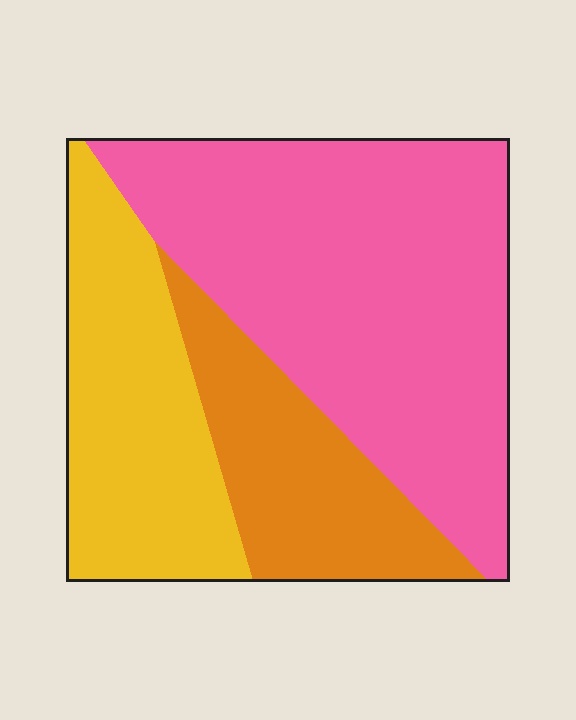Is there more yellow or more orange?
Yellow.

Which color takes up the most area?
Pink, at roughly 55%.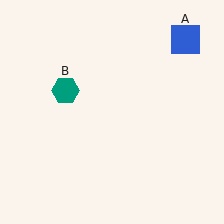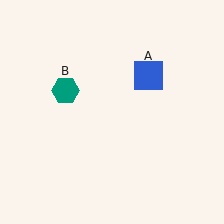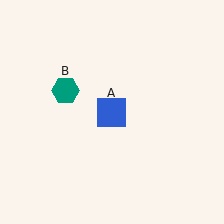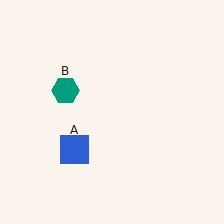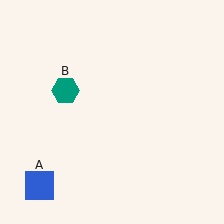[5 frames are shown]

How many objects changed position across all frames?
1 object changed position: blue square (object A).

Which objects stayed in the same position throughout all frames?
Teal hexagon (object B) remained stationary.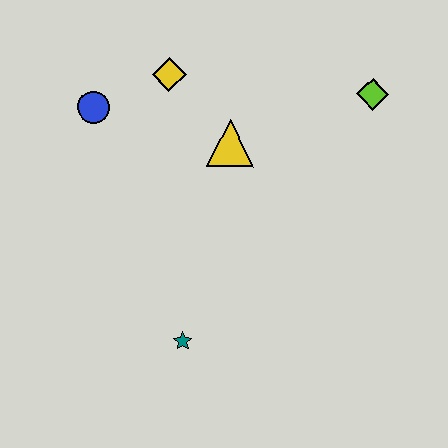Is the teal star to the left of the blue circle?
No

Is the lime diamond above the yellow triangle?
Yes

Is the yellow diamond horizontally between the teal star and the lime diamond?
No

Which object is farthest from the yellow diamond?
The teal star is farthest from the yellow diamond.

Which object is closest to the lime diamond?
The yellow triangle is closest to the lime diamond.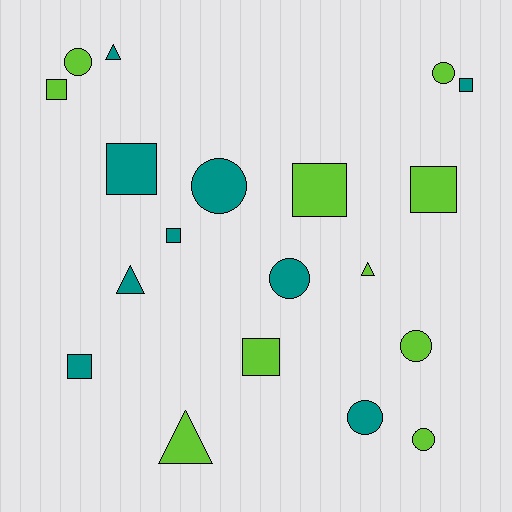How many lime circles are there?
There are 4 lime circles.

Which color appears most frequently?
Lime, with 10 objects.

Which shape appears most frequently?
Square, with 8 objects.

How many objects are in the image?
There are 19 objects.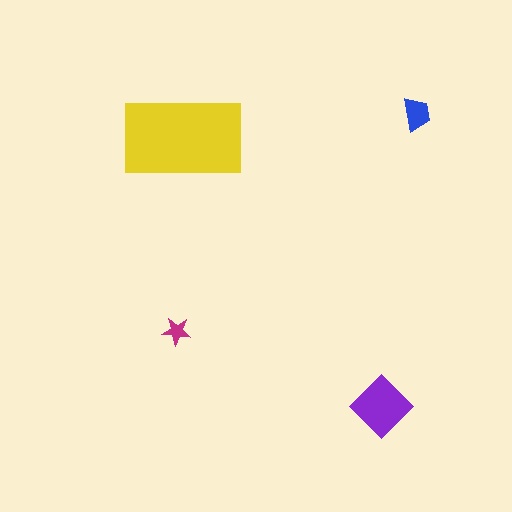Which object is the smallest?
The magenta star.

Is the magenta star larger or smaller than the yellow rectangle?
Smaller.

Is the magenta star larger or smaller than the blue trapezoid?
Smaller.